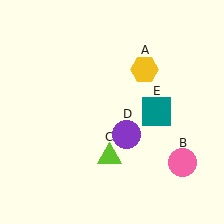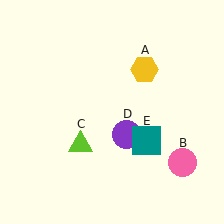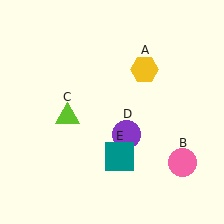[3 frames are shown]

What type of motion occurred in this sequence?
The lime triangle (object C), teal square (object E) rotated clockwise around the center of the scene.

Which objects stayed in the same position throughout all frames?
Yellow hexagon (object A) and pink circle (object B) and purple circle (object D) remained stationary.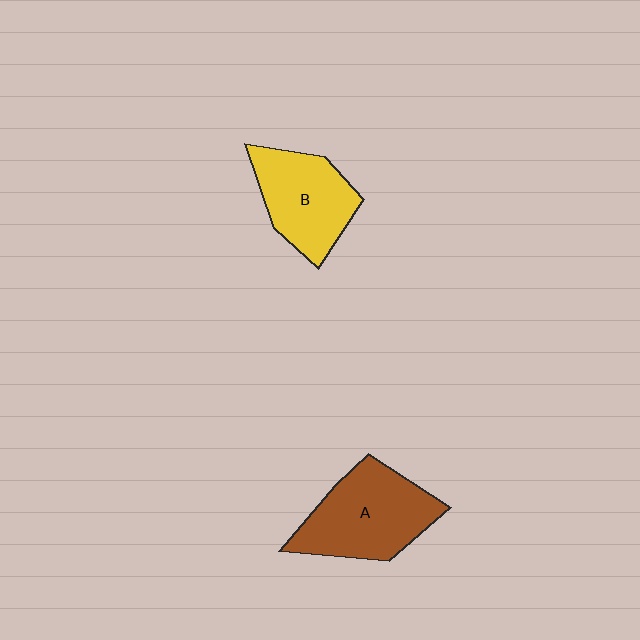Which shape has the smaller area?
Shape B (yellow).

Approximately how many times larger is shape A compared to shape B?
Approximately 1.2 times.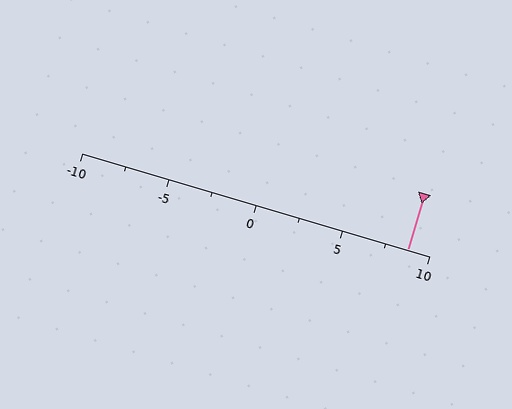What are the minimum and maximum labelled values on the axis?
The axis runs from -10 to 10.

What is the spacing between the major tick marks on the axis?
The major ticks are spaced 5 apart.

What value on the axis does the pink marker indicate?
The marker indicates approximately 8.8.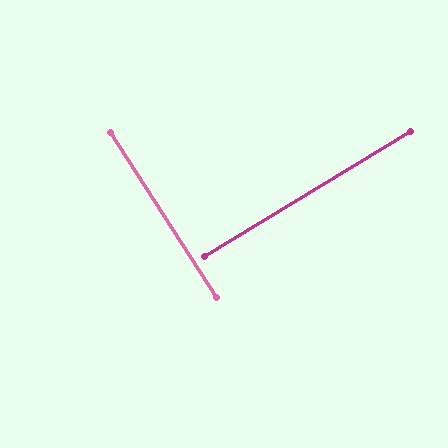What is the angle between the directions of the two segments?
Approximately 88 degrees.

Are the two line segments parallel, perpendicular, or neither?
Perpendicular — they meet at approximately 88°.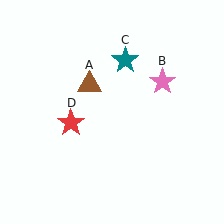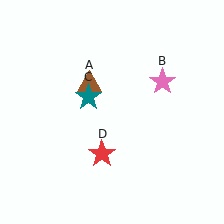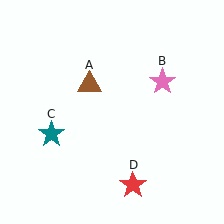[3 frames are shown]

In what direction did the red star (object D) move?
The red star (object D) moved down and to the right.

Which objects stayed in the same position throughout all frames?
Brown triangle (object A) and pink star (object B) remained stationary.